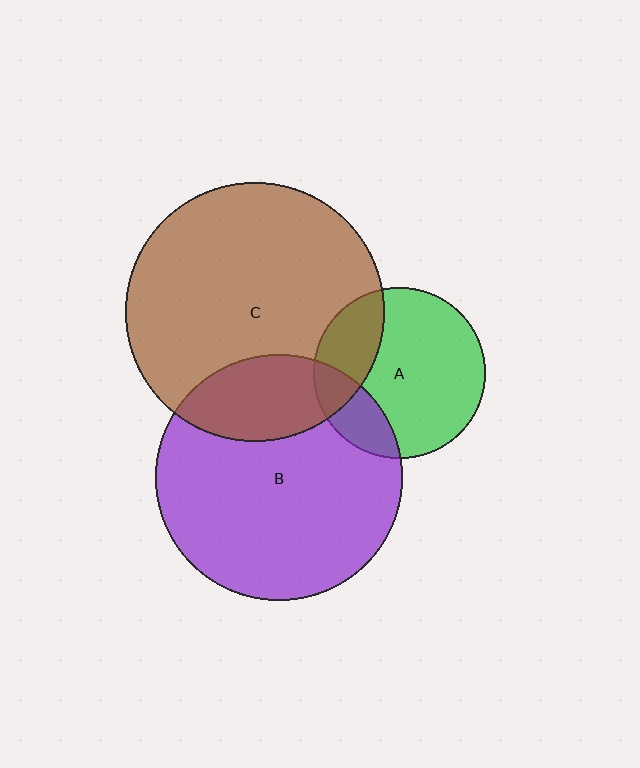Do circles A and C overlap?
Yes.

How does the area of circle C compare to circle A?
Approximately 2.3 times.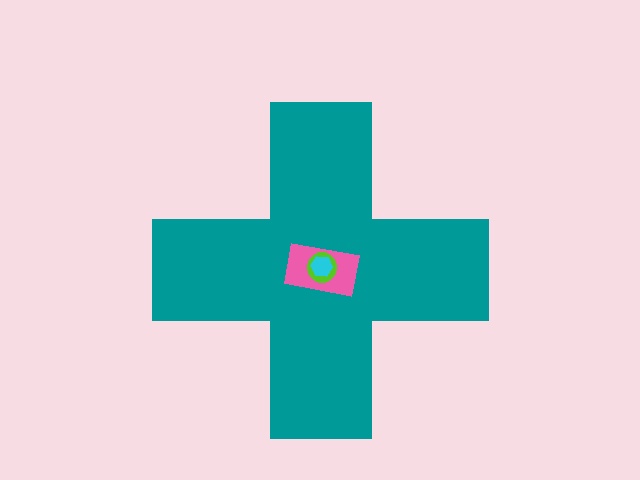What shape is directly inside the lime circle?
The cyan hexagon.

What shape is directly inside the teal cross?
The pink rectangle.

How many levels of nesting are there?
4.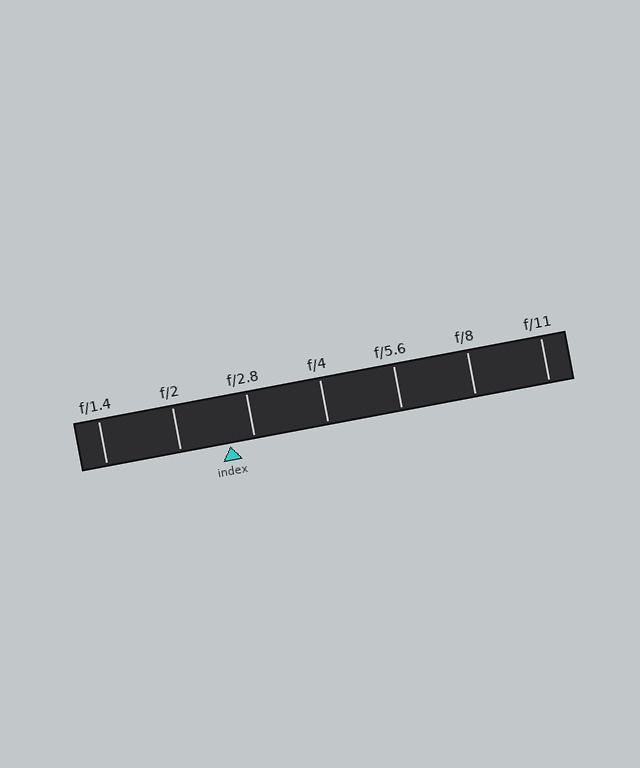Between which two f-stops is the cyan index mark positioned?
The index mark is between f/2 and f/2.8.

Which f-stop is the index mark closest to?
The index mark is closest to f/2.8.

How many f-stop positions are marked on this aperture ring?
There are 7 f-stop positions marked.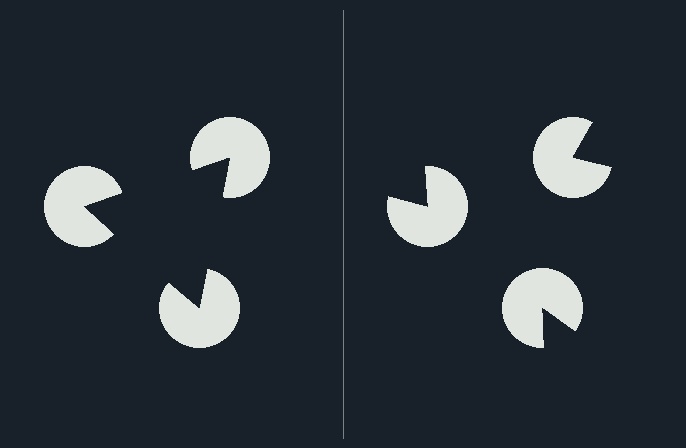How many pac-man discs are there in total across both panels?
6 — 3 on each side.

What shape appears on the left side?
An illusory triangle.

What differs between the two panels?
The pac-man discs are positioned identically on both sides; only the wedge orientations differ. On the left they align to a triangle; on the right they are misaligned.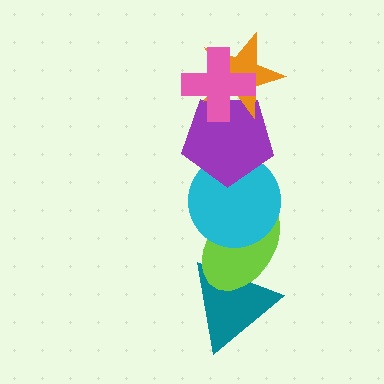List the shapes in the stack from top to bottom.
From top to bottom: the pink cross, the orange star, the purple pentagon, the cyan circle, the lime ellipse, the teal triangle.